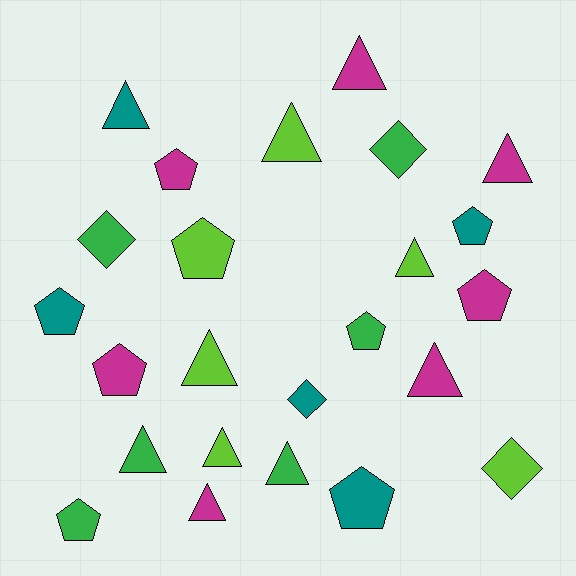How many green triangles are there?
There are 2 green triangles.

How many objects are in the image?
There are 24 objects.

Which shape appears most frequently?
Triangle, with 11 objects.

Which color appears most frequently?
Magenta, with 7 objects.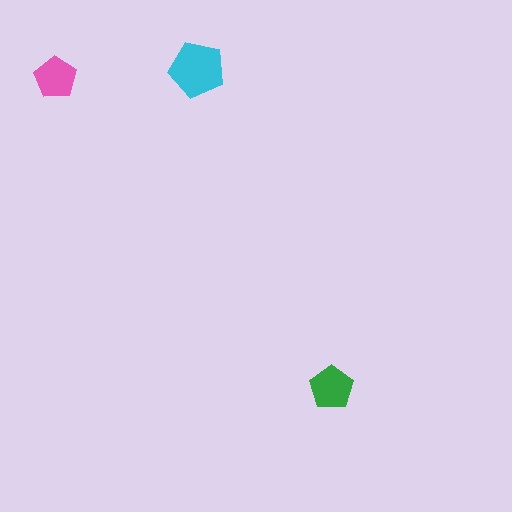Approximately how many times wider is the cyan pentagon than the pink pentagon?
About 1.5 times wider.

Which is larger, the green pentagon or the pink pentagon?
The green one.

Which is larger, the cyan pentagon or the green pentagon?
The cyan one.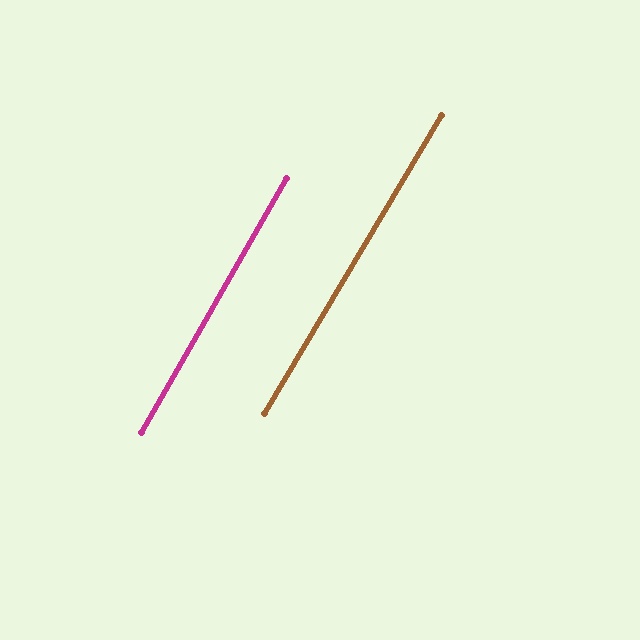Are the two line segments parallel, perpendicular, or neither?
Parallel — their directions differ by only 0.9°.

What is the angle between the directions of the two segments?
Approximately 1 degree.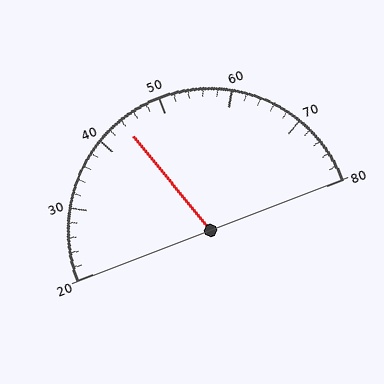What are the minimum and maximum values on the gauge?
The gauge ranges from 20 to 80.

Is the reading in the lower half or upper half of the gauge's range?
The reading is in the lower half of the range (20 to 80).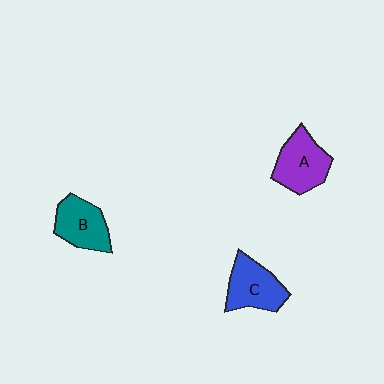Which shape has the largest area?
Shape A (purple).